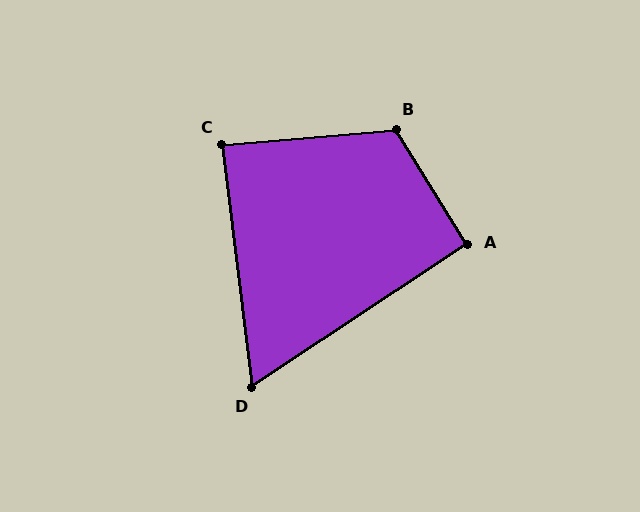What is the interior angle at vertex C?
Approximately 88 degrees (approximately right).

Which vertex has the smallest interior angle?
D, at approximately 64 degrees.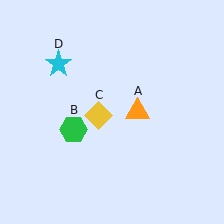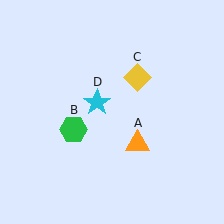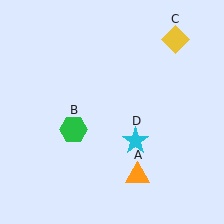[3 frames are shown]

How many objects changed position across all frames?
3 objects changed position: orange triangle (object A), yellow diamond (object C), cyan star (object D).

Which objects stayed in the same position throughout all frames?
Green hexagon (object B) remained stationary.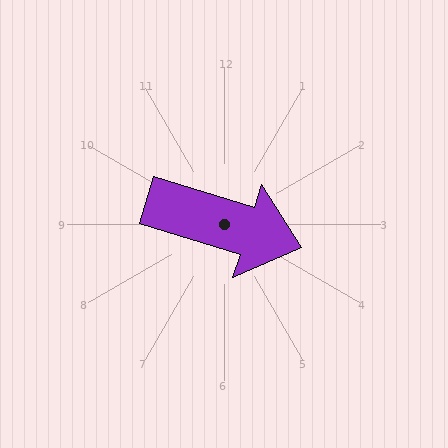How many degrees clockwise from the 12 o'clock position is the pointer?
Approximately 107 degrees.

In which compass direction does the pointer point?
East.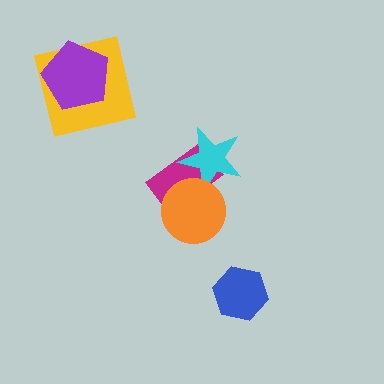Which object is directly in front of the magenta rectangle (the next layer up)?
The cyan star is directly in front of the magenta rectangle.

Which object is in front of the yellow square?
The purple pentagon is in front of the yellow square.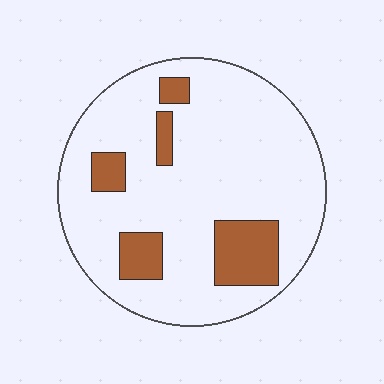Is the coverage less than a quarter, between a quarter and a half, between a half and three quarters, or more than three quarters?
Less than a quarter.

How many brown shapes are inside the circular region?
5.